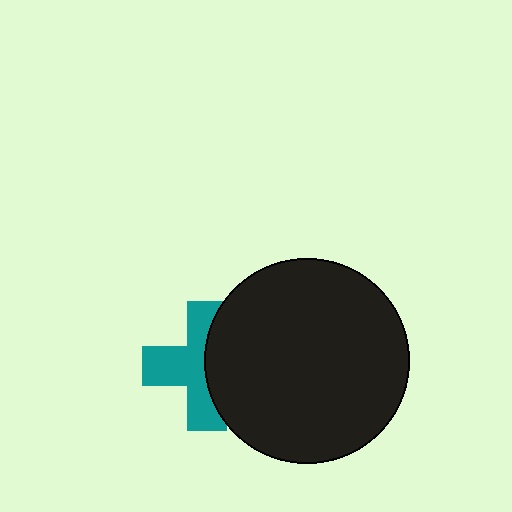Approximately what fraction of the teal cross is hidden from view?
Roughly 44% of the teal cross is hidden behind the black circle.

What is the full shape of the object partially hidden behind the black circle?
The partially hidden object is a teal cross.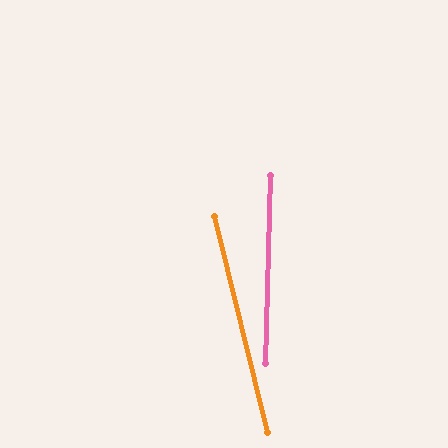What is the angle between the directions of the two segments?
Approximately 15 degrees.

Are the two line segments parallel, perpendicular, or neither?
Neither parallel nor perpendicular — they differ by about 15°.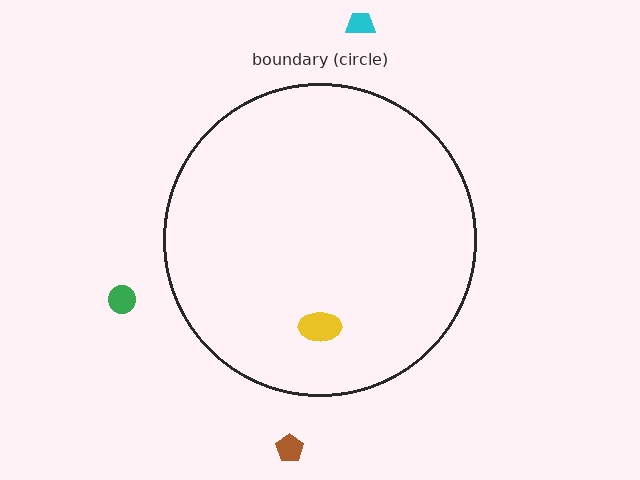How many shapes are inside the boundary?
1 inside, 3 outside.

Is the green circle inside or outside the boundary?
Outside.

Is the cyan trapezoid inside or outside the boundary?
Outside.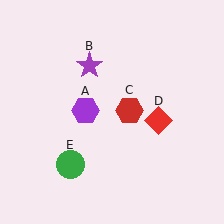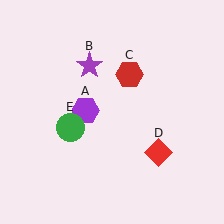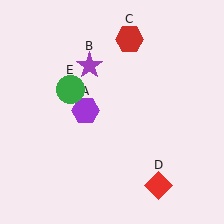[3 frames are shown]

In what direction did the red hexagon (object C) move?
The red hexagon (object C) moved up.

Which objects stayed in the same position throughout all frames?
Purple hexagon (object A) and purple star (object B) remained stationary.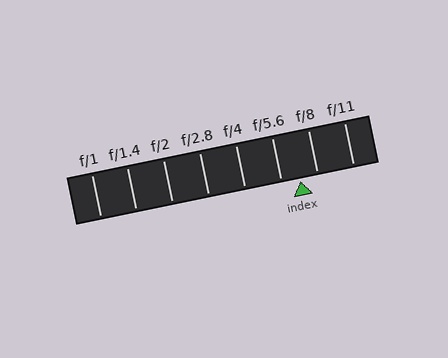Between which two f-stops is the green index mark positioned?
The index mark is between f/5.6 and f/8.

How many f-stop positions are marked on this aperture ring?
There are 8 f-stop positions marked.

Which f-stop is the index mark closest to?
The index mark is closest to f/8.